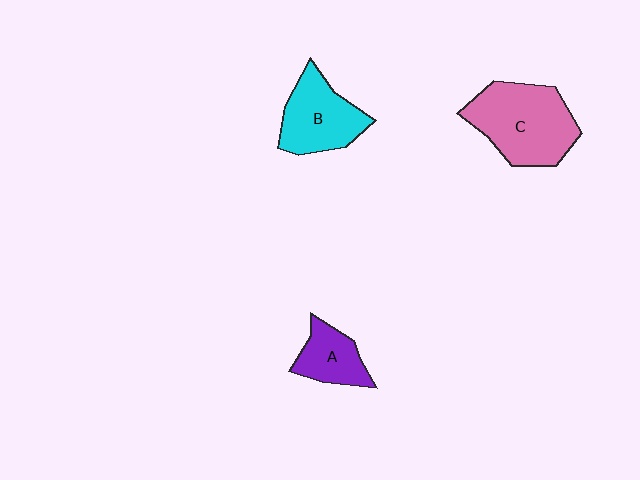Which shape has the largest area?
Shape C (pink).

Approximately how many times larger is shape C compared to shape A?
Approximately 2.1 times.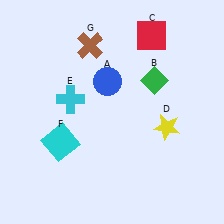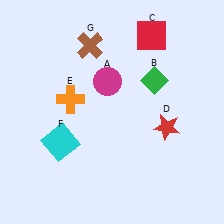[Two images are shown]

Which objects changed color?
A changed from blue to magenta. D changed from yellow to red. E changed from cyan to orange.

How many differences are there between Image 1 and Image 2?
There are 3 differences between the two images.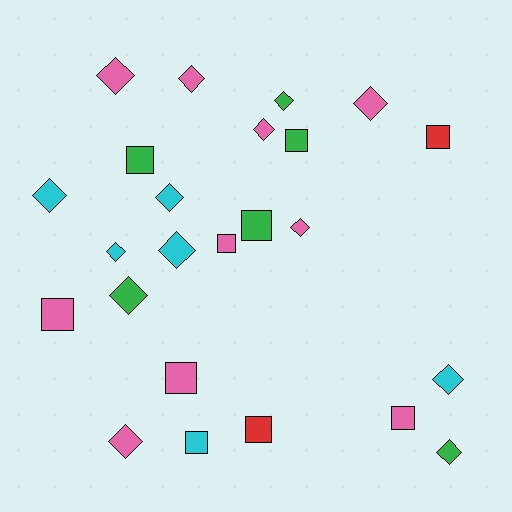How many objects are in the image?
There are 24 objects.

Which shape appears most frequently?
Diamond, with 14 objects.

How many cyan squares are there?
There is 1 cyan square.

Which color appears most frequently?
Pink, with 10 objects.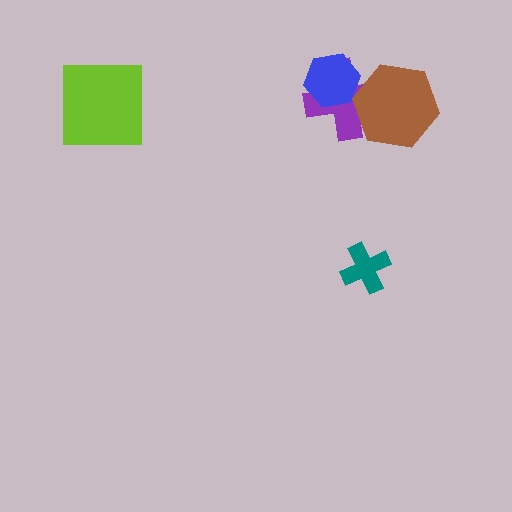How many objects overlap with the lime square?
0 objects overlap with the lime square.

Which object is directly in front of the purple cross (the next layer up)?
The blue hexagon is directly in front of the purple cross.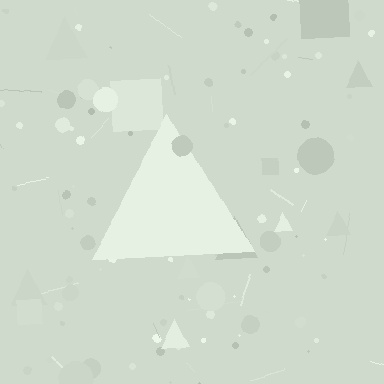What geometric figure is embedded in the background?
A triangle is embedded in the background.